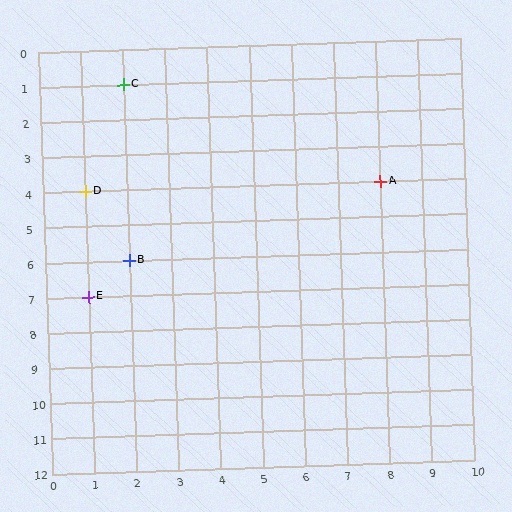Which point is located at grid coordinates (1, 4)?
Point D is at (1, 4).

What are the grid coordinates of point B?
Point B is at grid coordinates (2, 6).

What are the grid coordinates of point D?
Point D is at grid coordinates (1, 4).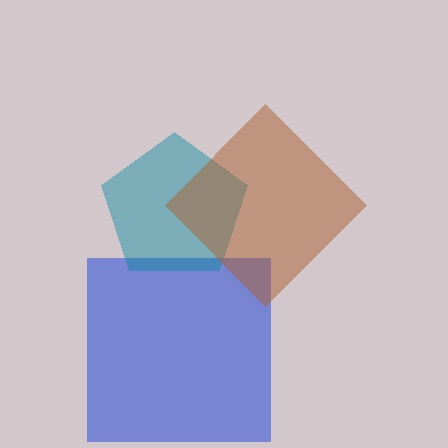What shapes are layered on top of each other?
The layered shapes are: a blue square, a teal pentagon, a brown diamond.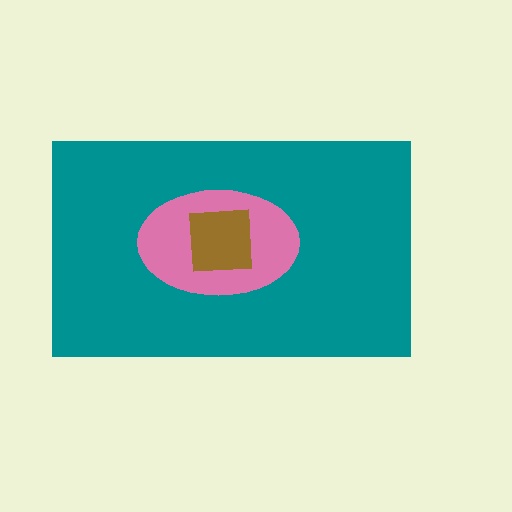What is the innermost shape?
The brown square.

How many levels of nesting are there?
3.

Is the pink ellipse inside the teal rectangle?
Yes.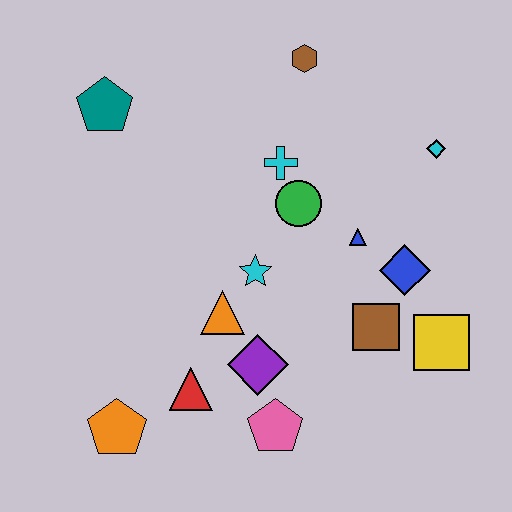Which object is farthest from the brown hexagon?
The orange pentagon is farthest from the brown hexagon.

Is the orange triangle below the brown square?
No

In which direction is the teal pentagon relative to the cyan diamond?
The teal pentagon is to the left of the cyan diamond.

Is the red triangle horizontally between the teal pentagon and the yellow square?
Yes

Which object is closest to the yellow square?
The brown square is closest to the yellow square.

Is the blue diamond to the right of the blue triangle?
Yes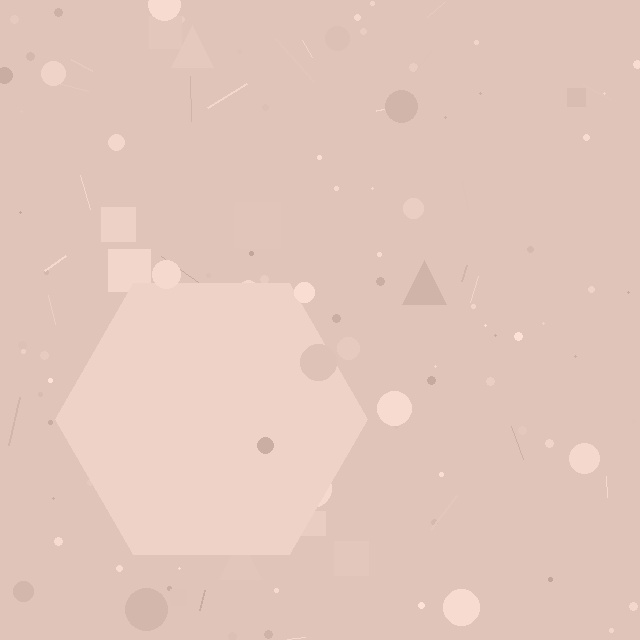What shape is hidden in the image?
A hexagon is hidden in the image.